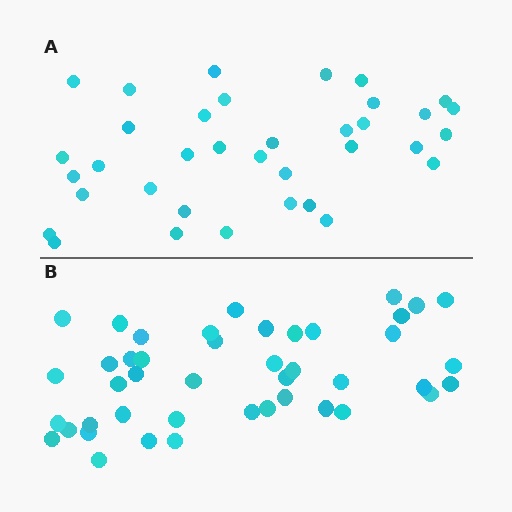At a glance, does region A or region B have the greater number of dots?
Region B (the bottom region) has more dots.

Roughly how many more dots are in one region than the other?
Region B has roughly 8 or so more dots than region A.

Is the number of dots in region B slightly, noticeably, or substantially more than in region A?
Region B has only slightly more — the two regions are fairly close. The ratio is roughly 1.2 to 1.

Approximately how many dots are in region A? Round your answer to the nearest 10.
About 40 dots. (The exact count is 36, which rounds to 40.)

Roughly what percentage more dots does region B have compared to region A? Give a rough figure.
About 20% more.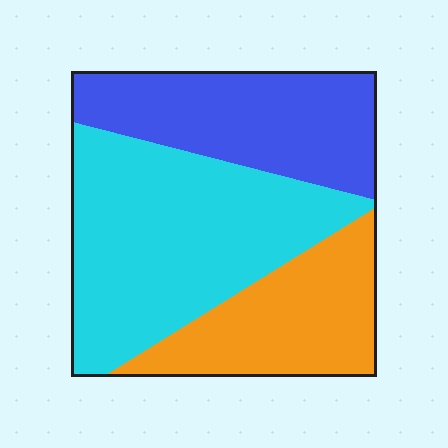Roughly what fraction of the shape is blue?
Blue takes up between a quarter and a half of the shape.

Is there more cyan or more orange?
Cyan.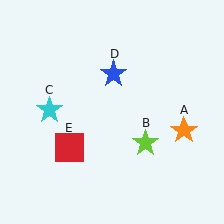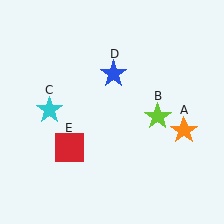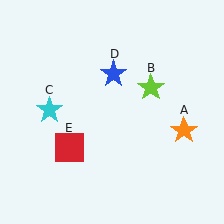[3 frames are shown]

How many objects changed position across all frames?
1 object changed position: lime star (object B).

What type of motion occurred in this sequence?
The lime star (object B) rotated counterclockwise around the center of the scene.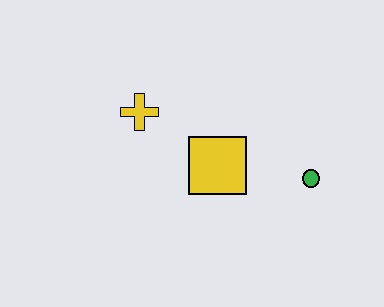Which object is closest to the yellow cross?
The yellow square is closest to the yellow cross.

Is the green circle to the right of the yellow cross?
Yes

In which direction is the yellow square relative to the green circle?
The yellow square is to the left of the green circle.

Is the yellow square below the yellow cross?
Yes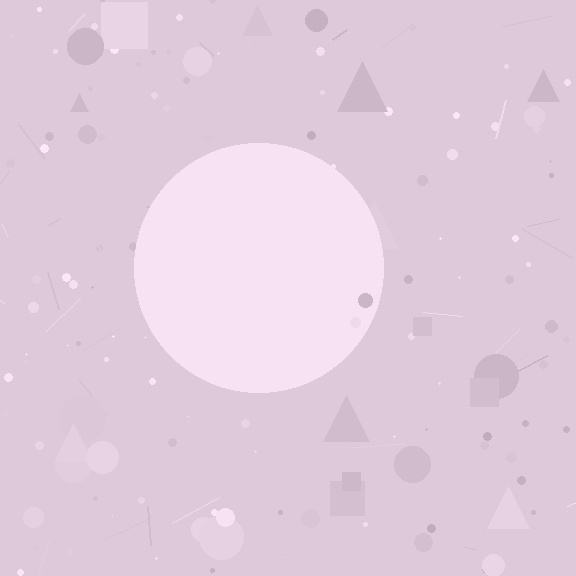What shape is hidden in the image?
A circle is hidden in the image.